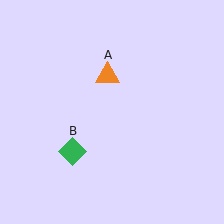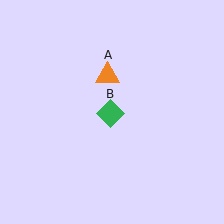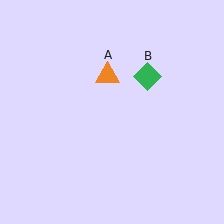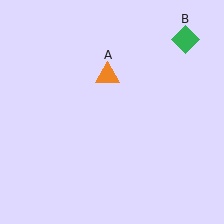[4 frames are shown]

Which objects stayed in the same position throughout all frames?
Orange triangle (object A) remained stationary.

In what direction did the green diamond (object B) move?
The green diamond (object B) moved up and to the right.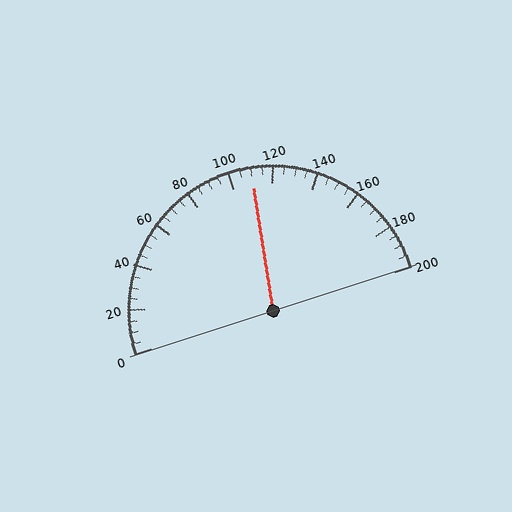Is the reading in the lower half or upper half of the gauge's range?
The reading is in the upper half of the range (0 to 200).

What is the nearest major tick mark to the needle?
The nearest major tick mark is 120.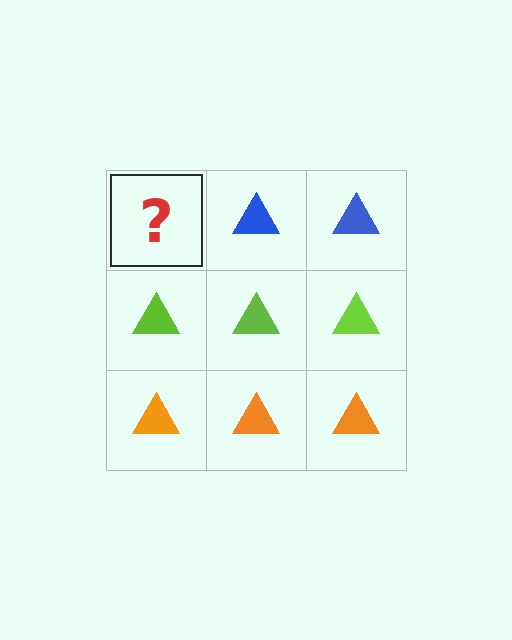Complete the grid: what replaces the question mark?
The question mark should be replaced with a blue triangle.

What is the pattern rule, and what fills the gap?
The rule is that each row has a consistent color. The gap should be filled with a blue triangle.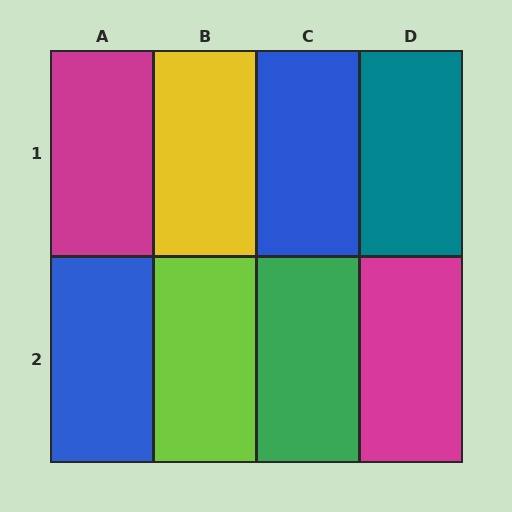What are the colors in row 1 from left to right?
Magenta, yellow, blue, teal.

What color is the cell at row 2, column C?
Green.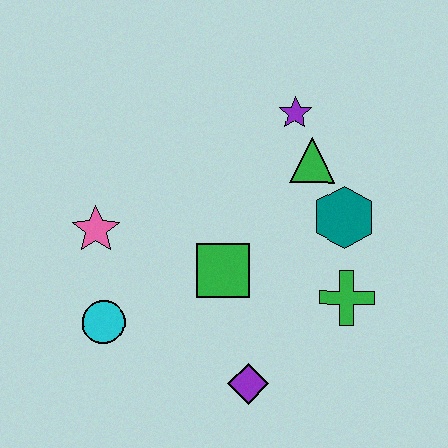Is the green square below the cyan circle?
No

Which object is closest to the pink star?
The cyan circle is closest to the pink star.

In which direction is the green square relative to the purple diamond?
The green square is above the purple diamond.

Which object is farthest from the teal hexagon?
The cyan circle is farthest from the teal hexagon.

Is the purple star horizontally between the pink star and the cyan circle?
No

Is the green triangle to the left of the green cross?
Yes